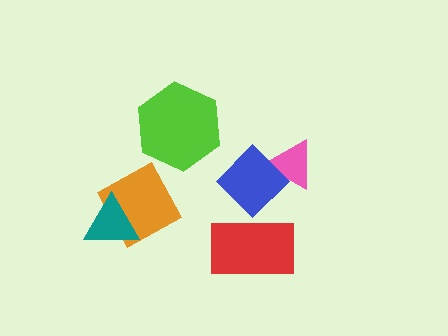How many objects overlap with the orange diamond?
1 object overlaps with the orange diamond.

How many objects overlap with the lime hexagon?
0 objects overlap with the lime hexagon.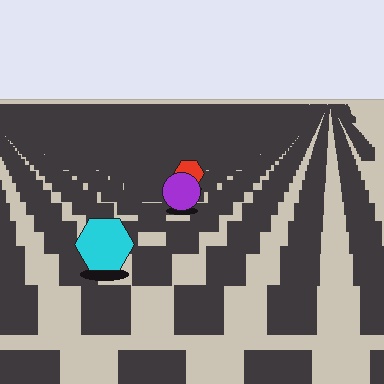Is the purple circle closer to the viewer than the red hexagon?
Yes. The purple circle is closer — you can tell from the texture gradient: the ground texture is coarser near it.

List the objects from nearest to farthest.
From nearest to farthest: the cyan hexagon, the purple circle, the red hexagon.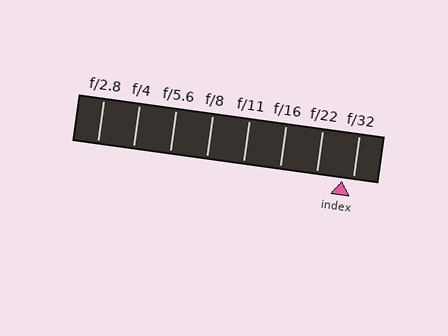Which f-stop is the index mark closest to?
The index mark is closest to f/32.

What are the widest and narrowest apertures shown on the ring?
The widest aperture shown is f/2.8 and the narrowest is f/32.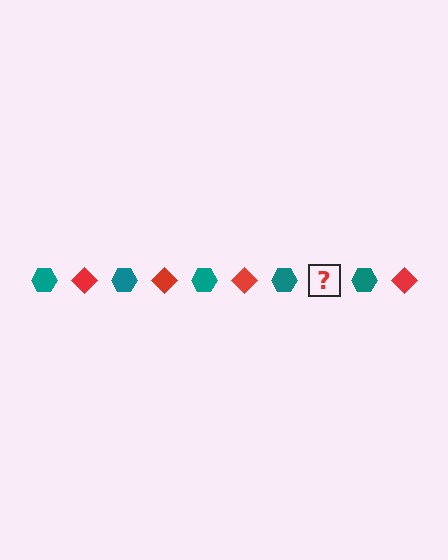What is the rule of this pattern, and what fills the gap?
The rule is that the pattern alternates between teal hexagon and red diamond. The gap should be filled with a red diamond.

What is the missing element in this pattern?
The missing element is a red diamond.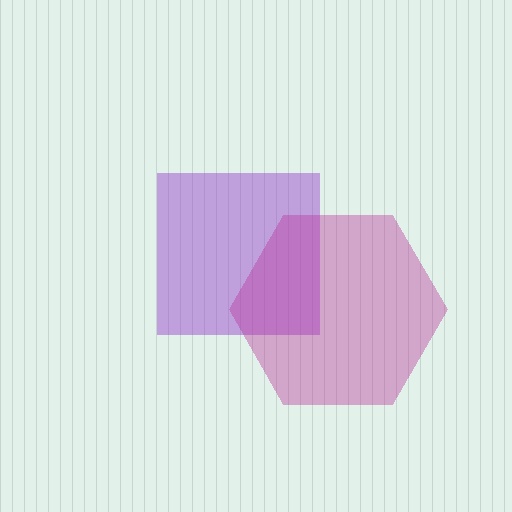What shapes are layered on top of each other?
The layered shapes are: a purple square, a magenta hexagon.